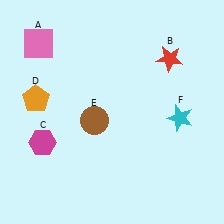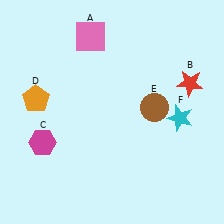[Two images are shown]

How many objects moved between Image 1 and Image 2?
3 objects moved between the two images.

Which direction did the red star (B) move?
The red star (B) moved down.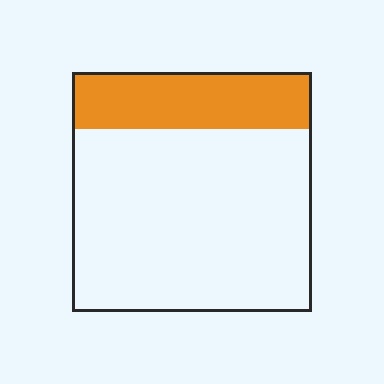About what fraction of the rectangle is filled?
About one quarter (1/4).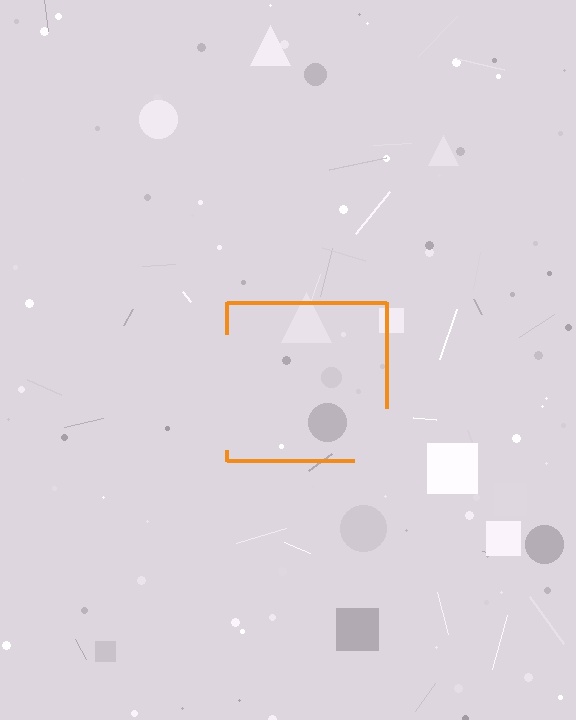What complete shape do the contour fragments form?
The contour fragments form a square.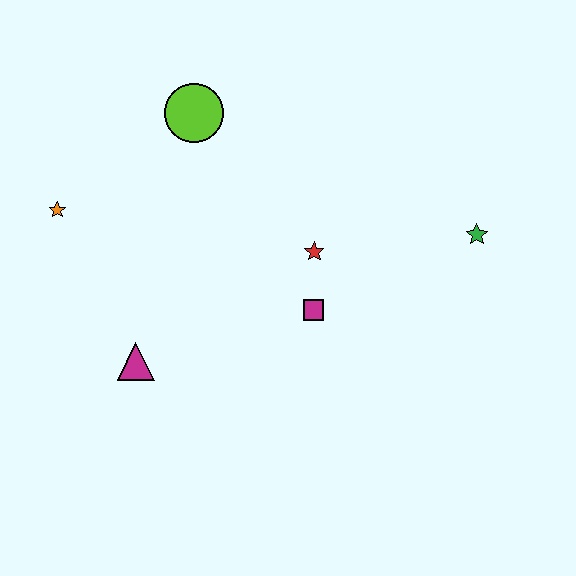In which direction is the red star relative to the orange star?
The red star is to the right of the orange star.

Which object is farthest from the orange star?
The green star is farthest from the orange star.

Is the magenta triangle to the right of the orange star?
Yes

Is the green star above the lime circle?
No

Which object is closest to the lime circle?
The orange star is closest to the lime circle.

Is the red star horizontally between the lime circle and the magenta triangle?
No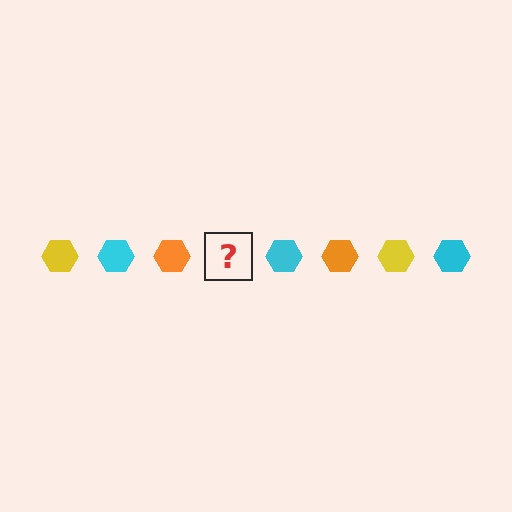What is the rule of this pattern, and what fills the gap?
The rule is that the pattern cycles through yellow, cyan, orange hexagons. The gap should be filled with a yellow hexagon.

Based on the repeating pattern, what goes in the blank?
The blank should be a yellow hexagon.